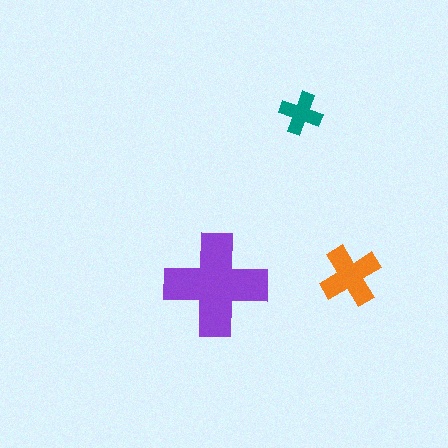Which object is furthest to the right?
The orange cross is rightmost.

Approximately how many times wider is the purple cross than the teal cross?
About 2.5 times wider.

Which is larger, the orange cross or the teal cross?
The orange one.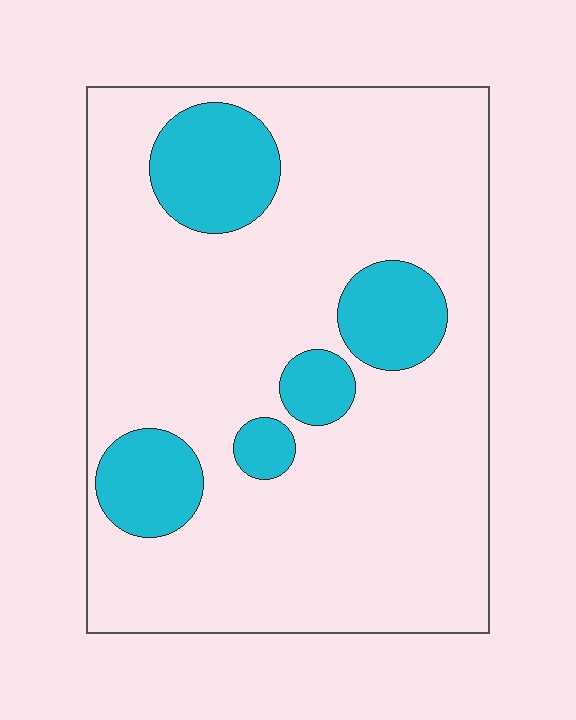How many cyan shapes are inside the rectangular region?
5.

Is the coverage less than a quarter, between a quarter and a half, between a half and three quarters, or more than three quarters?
Less than a quarter.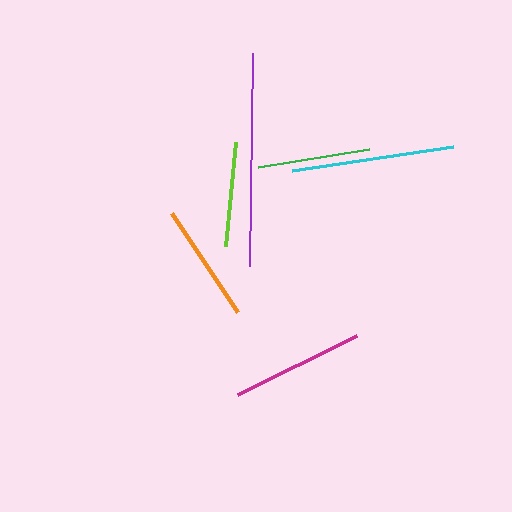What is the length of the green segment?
The green segment is approximately 113 pixels long.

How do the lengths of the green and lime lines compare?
The green and lime lines are approximately the same length.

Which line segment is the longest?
The purple line is the longest at approximately 213 pixels.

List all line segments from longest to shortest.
From longest to shortest: purple, cyan, magenta, orange, green, lime.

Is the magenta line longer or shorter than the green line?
The magenta line is longer than the green line.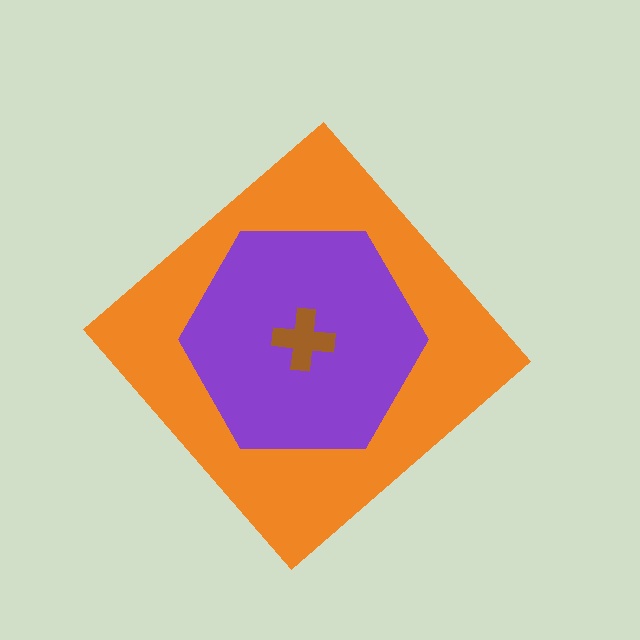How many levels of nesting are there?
3.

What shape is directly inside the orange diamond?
The purple hexagon.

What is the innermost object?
The brown cross.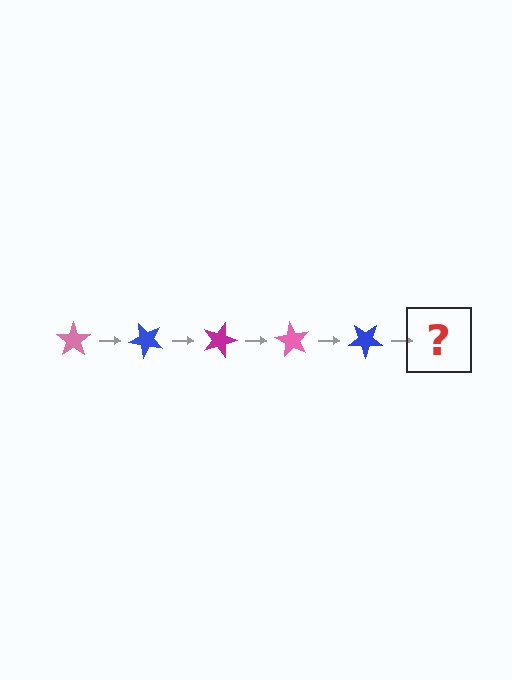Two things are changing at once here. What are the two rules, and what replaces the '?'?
The two rules are that it rotates 45 degrees each step and the color cycles through pink, blue, and magenta. The '?' should be a magenta star, rotated 225 degrees from the start.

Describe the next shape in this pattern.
It should be a magenta star, rotated 225 degrees from the start.